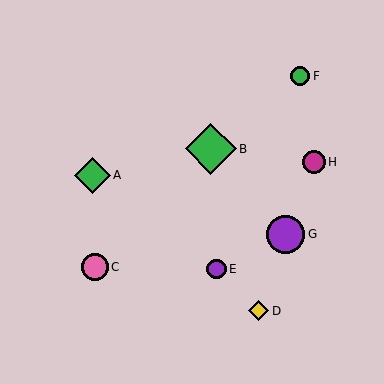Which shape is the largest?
The green diamond (labeled B) is the largest.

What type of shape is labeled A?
Shape A is a green diamond.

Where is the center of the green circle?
The center of the green circle is at (300, 76).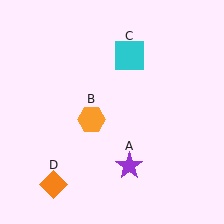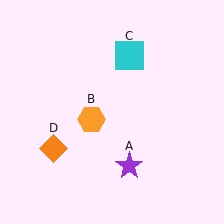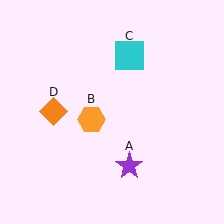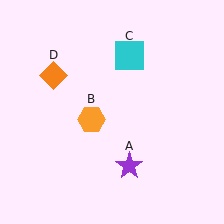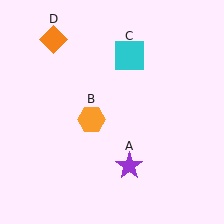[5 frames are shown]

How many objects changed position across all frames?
1 object changed position: orange diamond (object D).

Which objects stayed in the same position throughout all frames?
Purple star (object A) and orange hexagon (object B) and cyan square (object C) remained stationary.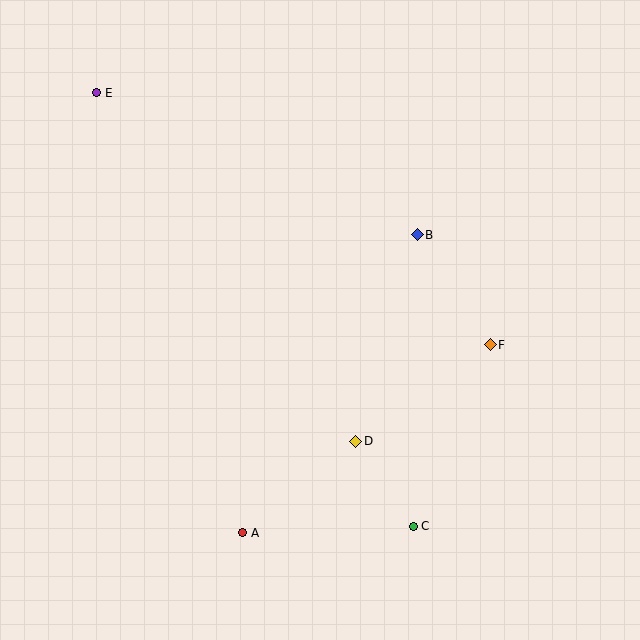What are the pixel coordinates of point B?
Point B is at (417, 235).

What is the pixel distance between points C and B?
The distance between C and B is 292 pixels.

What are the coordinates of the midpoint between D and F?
The midpoint between D and F is at (423, 393).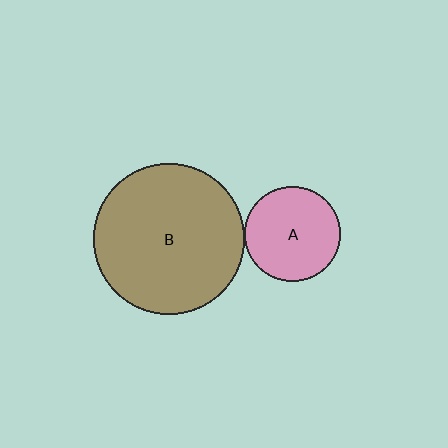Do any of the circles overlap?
No, none of the circles overlap.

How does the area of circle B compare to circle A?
Approximately 2.5 times.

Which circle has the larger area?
Circle B (brown).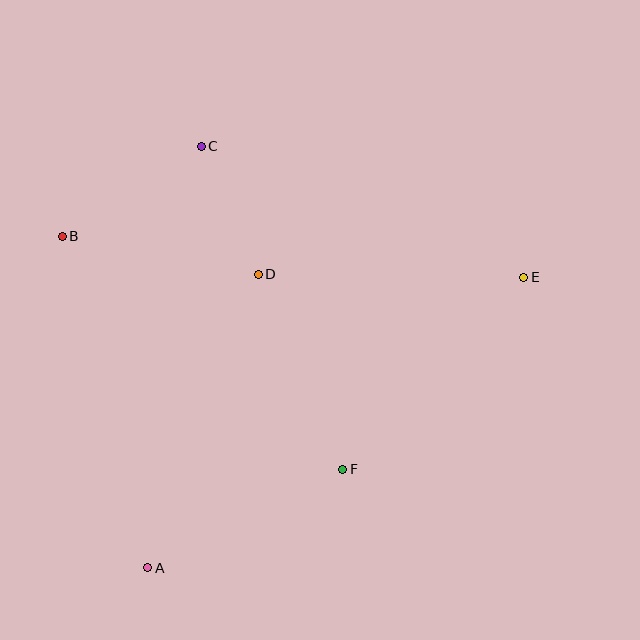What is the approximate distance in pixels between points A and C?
The distance between A and C is approximately 425 pixels.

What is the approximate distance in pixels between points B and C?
The distance between B and C is approximately 166 pixels.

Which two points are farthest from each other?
Points A and E are farthest from each other.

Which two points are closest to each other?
Points C and D are closest to each other.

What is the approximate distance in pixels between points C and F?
The distance between C and F is approximately 353 pixels.